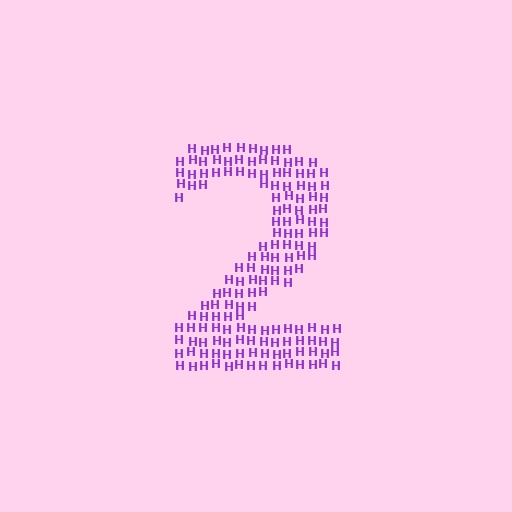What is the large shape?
The large shape is the digit 2.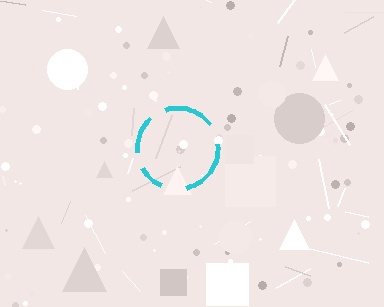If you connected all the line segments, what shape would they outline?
They would outline a circle.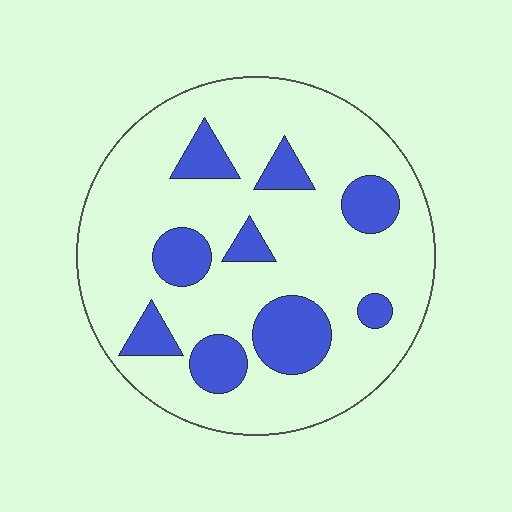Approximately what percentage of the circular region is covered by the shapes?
Approximately 20%.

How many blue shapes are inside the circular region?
9.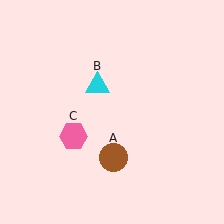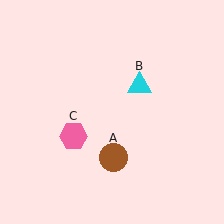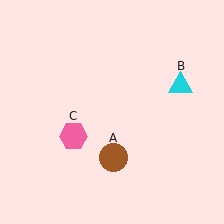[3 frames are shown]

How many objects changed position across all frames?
1 object changed position: cyan triangle (object B).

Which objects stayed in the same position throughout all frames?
Brown circle (object A) and pink hexagon (object C) remained stationary.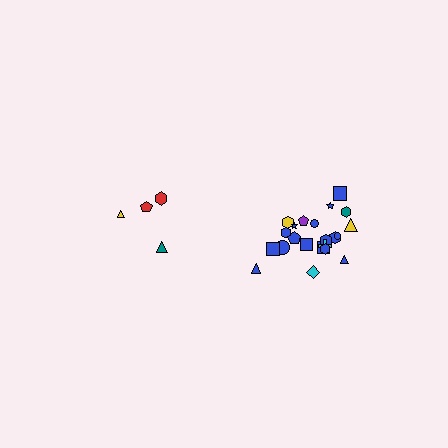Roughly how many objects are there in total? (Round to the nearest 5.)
Roughly 25 objects in total.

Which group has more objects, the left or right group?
The right group.